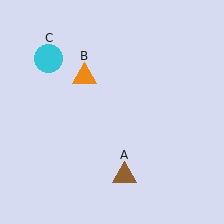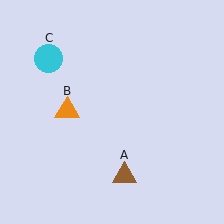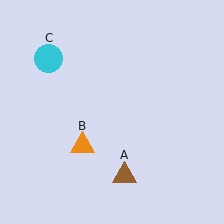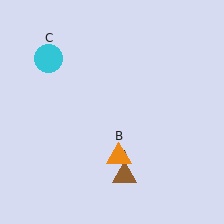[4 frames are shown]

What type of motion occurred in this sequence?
The orange triangle (object B) rotated counterclockwise around the center of the scene.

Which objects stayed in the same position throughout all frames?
Brown triangle (object A) and cyan circle (object C) remained stationary.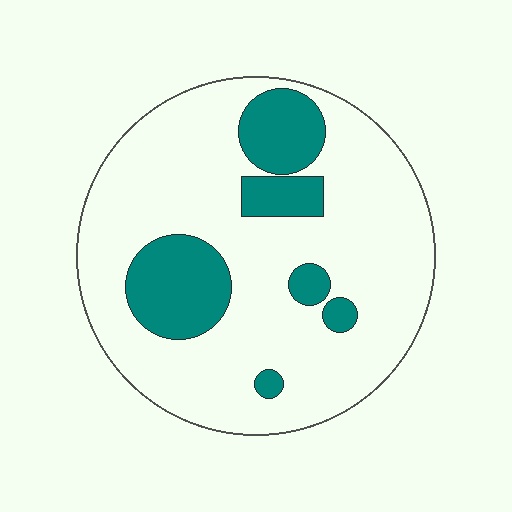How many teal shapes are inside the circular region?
6.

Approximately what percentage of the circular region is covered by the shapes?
Approximately 20%.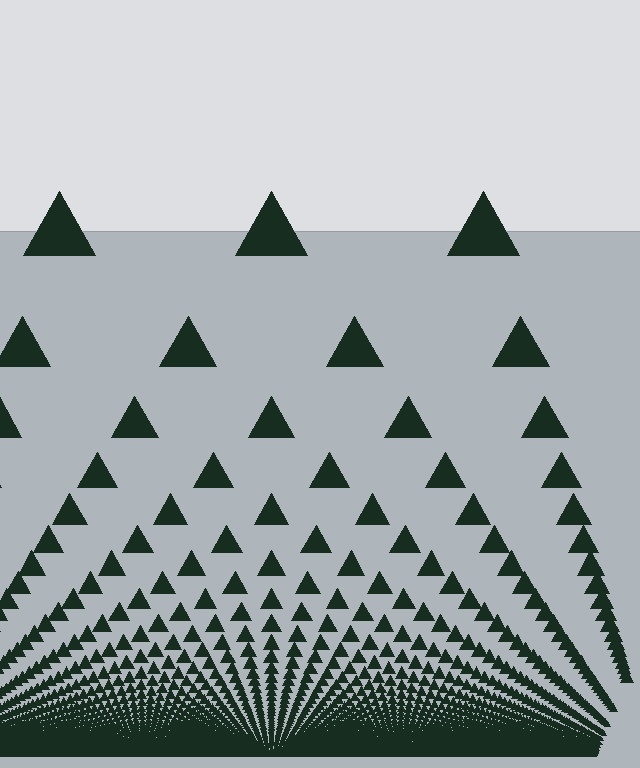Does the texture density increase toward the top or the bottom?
Density increases toward the bottom.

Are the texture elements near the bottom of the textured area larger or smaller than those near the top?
Smaller. The gradient is inverted — elements near the bottom are smaller and denser.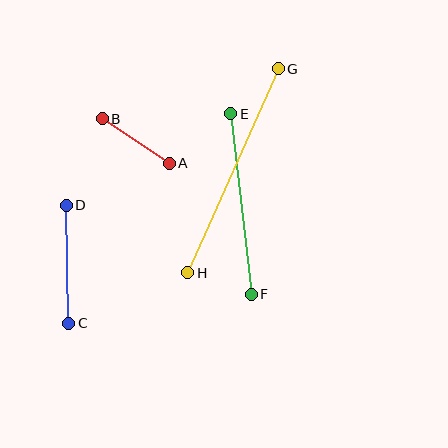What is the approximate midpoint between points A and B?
The midpoint is at approximately (136, 141) pixels.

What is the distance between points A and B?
The distance is approximately 81 pixels.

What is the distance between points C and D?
The distance is approximately 118 pixels.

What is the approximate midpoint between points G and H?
The midpoint is at approximately (233, 171) pixels.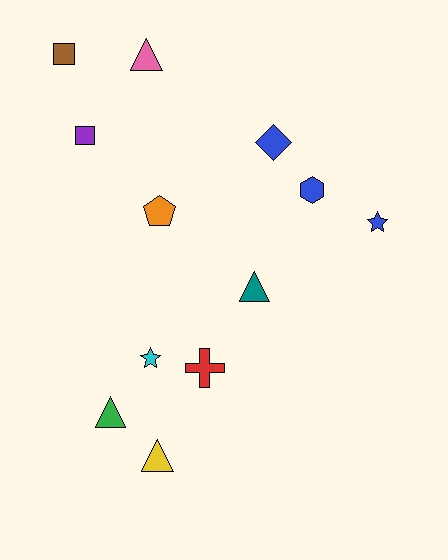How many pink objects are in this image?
There is 1 pink object.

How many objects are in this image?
There are 12 objects.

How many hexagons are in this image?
There is 1 hexagon.